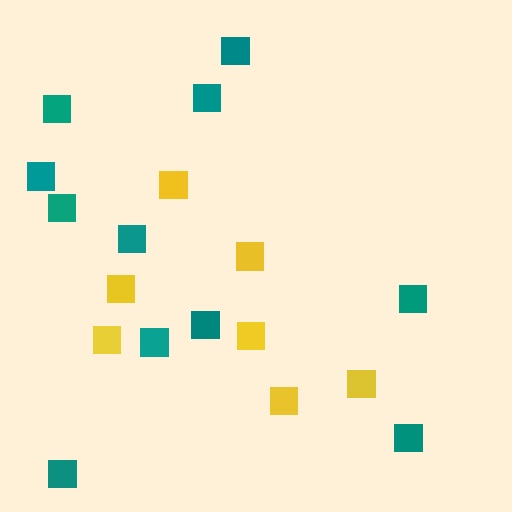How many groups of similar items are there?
There are 2 groups: one group of yellow squares (7) and one group of teal squares (11).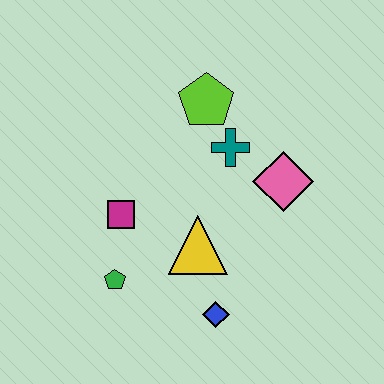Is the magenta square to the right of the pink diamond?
No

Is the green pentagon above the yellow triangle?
No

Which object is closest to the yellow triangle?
The blue diamond is closest to the yellow triangle.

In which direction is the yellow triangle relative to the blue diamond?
The yellow triangle is above the blue diamond.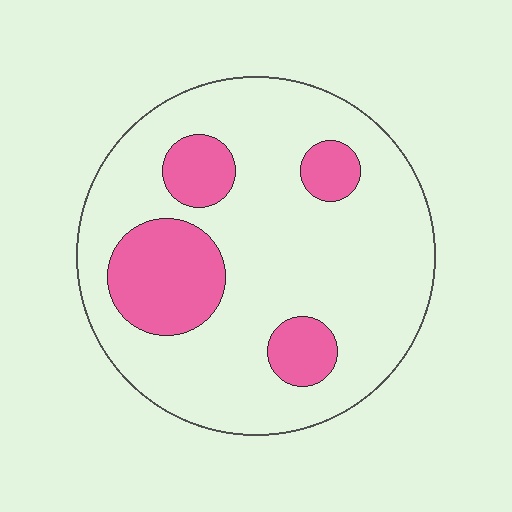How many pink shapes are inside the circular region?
4.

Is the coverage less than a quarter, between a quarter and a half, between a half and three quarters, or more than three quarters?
Less than a quarter.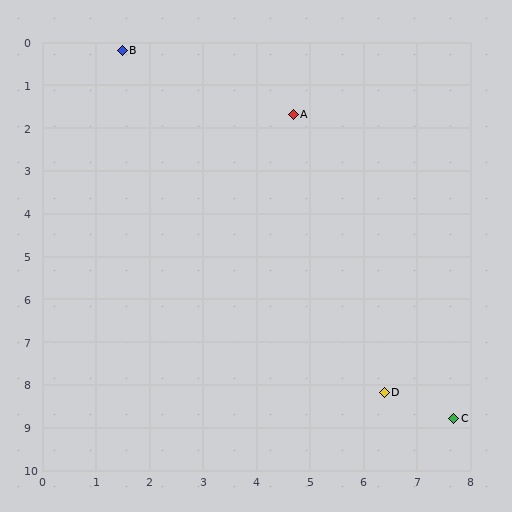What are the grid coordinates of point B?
Point B is at approximately (1.5, 0.2).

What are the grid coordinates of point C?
Point C is at approximately (7.7, 8.8).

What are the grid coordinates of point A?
Point A is at approximately (4.7, 1.7).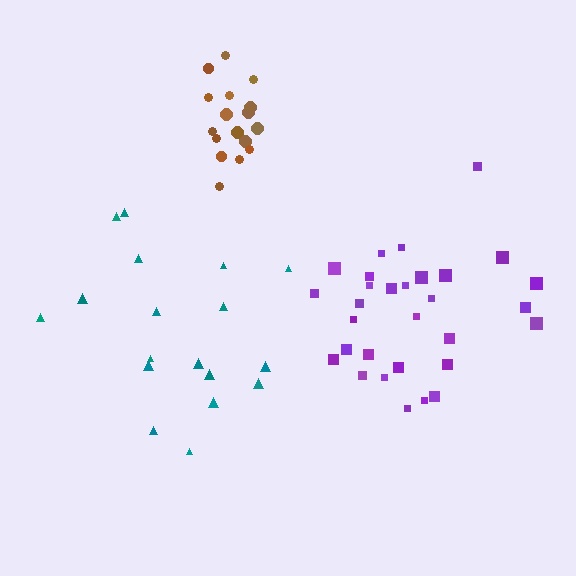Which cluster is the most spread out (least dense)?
Teal.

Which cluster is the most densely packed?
Brown.